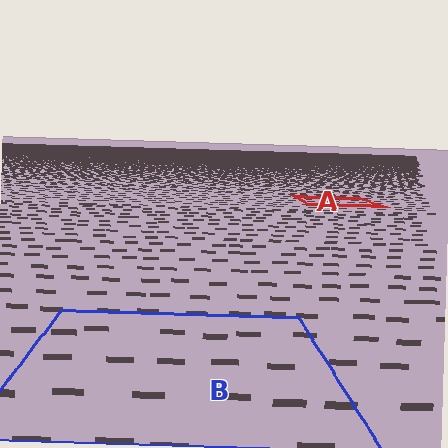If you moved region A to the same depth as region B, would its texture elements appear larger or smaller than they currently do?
They would appear larger. At a closer depth, the same texture elements are projected at a bigger on-screen size.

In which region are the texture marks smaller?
The texture marks are smaller in region A, because it is farther away.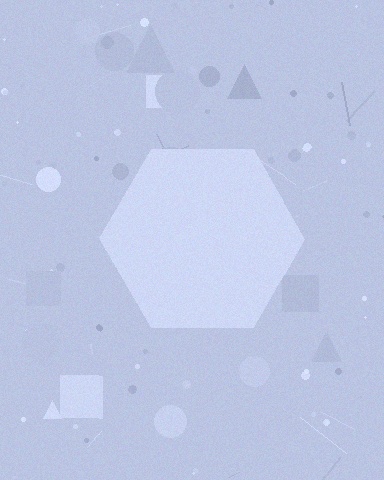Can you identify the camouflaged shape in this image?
The camouflaged shape is a hexagon.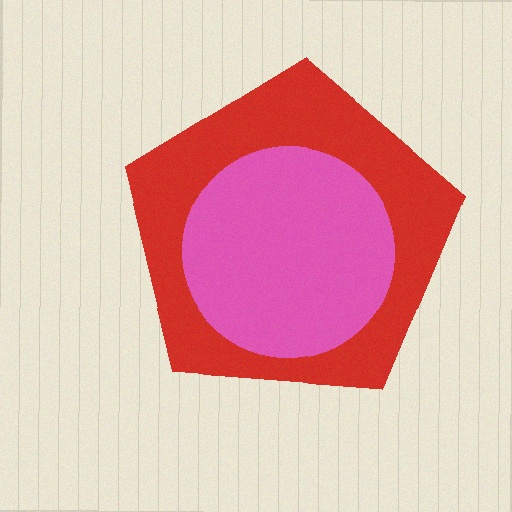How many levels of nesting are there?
2.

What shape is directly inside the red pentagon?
The pink circle.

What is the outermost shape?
The red pentagon.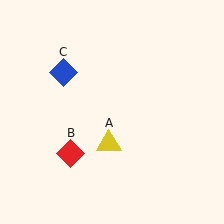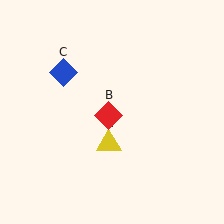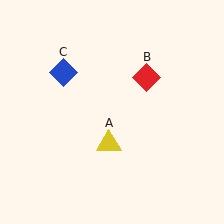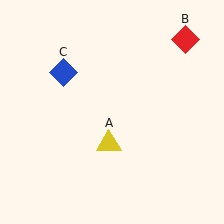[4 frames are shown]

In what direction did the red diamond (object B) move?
The red diamond (object B) moved up and to the right.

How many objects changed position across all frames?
1 object changed position: red diamond (object B).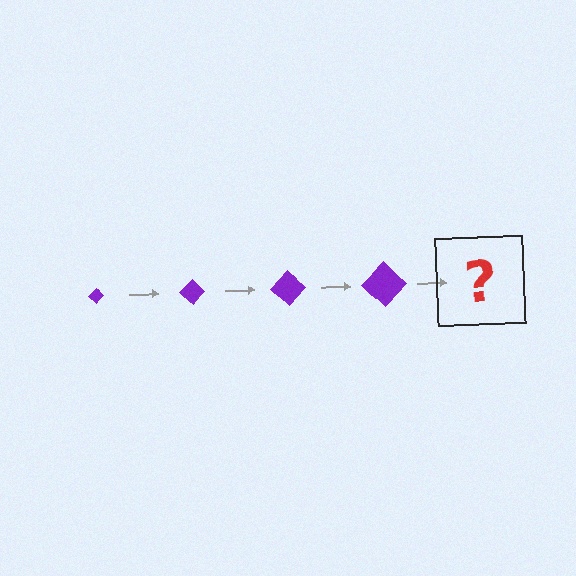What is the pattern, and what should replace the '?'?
The pattern is that the diamond gets progressively larger each step. The '?' should be a purple diamond, larger than the previous one.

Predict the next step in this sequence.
The next step is a purple diamond, larger than the previous one.